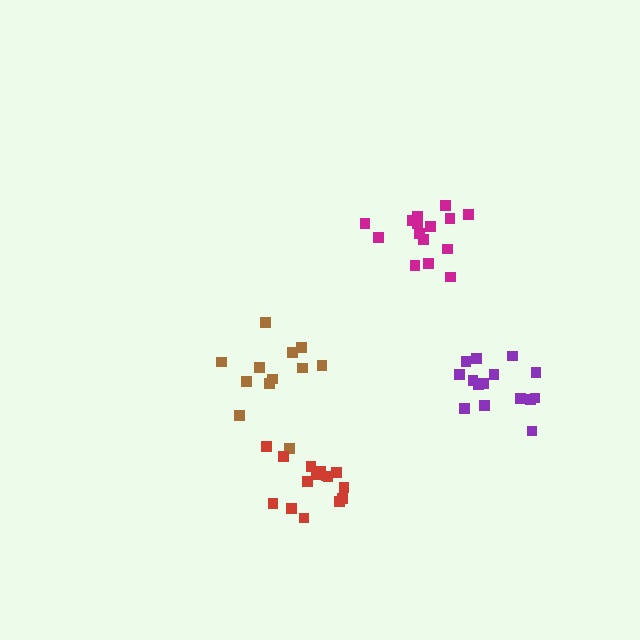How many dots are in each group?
Group 1: 15 dots, Group 2: 12 dots, Group 3: 15 dots, Group 4: 15 dots (57 total).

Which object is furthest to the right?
The purple cluster is rightmost.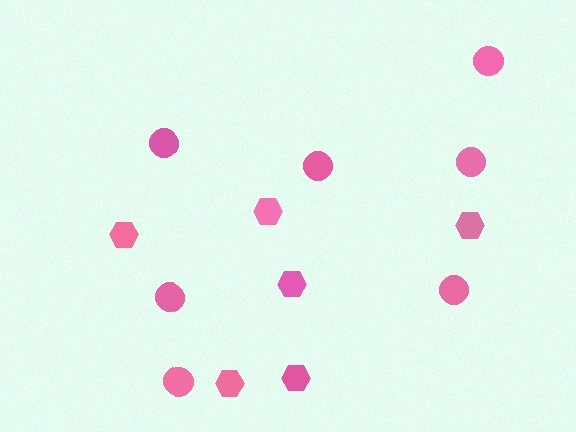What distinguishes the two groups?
There are 2 groups: one group of hexagons (6) and one group of circles (7).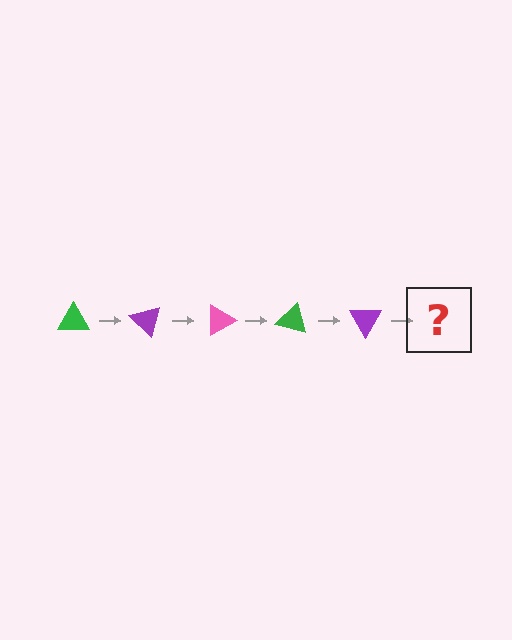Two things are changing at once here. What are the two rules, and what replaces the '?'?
The two rules are that it rotates 45 degrees each step and the color cycles through green, purple, and pink. The '?' should be a pink triangle, rotated 225 degrees from the start.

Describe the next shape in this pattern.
It should be a pink triangle, rotated 225 degrees from the start.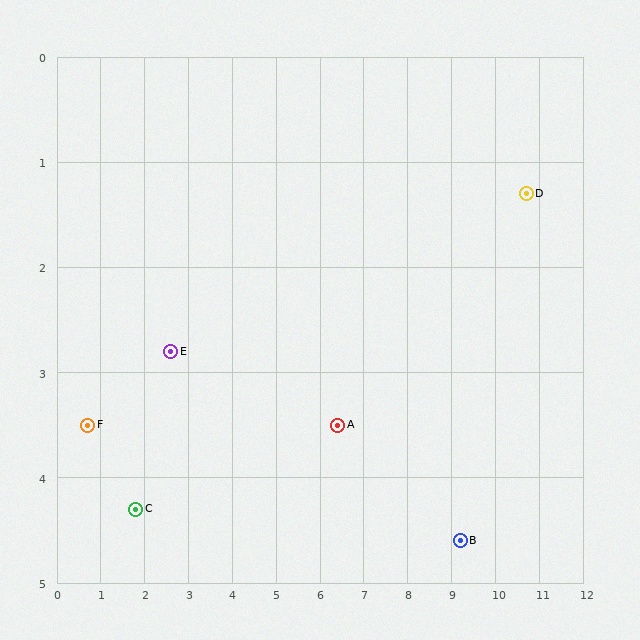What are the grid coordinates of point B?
Point B is at approximately (9.2, 4.6).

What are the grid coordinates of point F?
Point F is at approximately (0.7, 3.5).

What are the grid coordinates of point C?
Point C is at approximately (1.8, 4.3).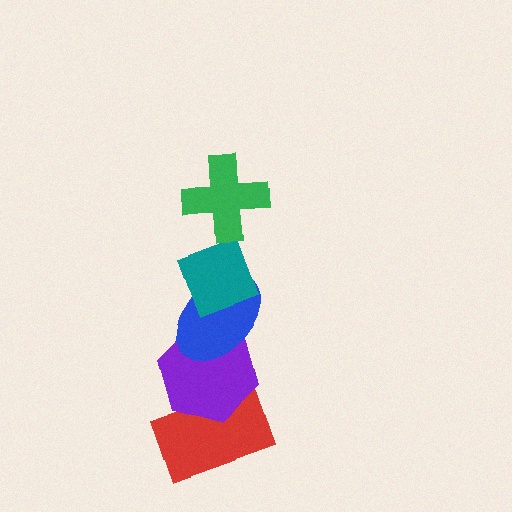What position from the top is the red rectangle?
The red rectangle is 5th from the top.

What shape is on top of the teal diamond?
The green cross is on top of the teal diamond.